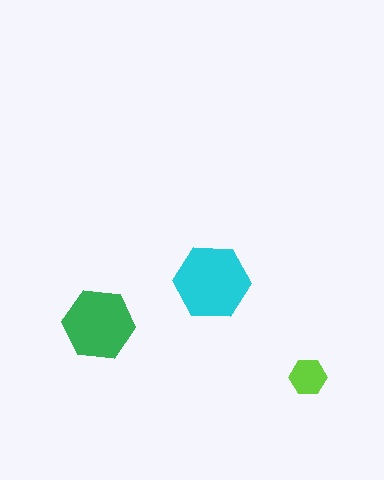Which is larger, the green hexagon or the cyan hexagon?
The cyan one.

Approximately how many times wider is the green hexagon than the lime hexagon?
About 2 times wider.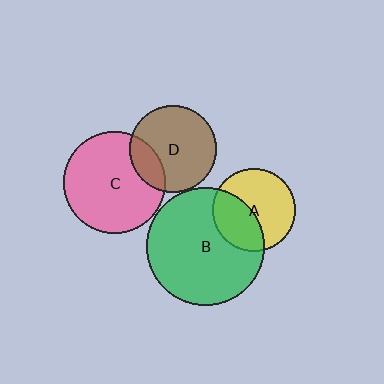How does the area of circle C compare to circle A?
Approximately 1.5 times.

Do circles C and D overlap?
Yes.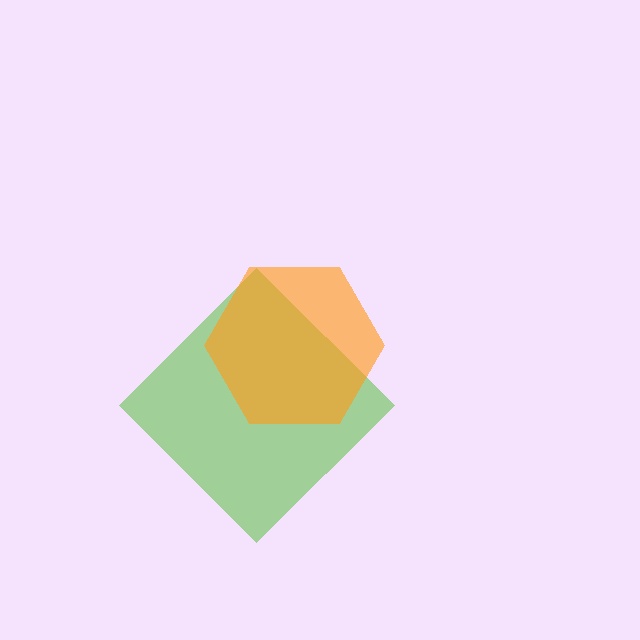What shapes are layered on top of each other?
The layered shapes are: a lime diamond, an orange hexagon.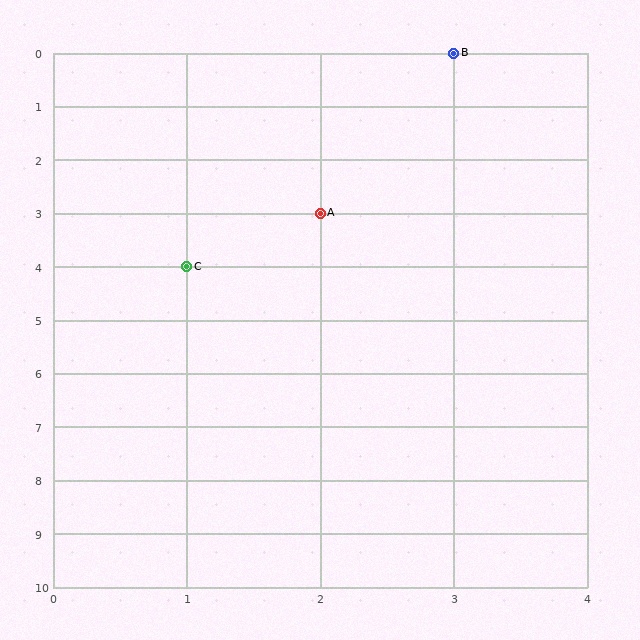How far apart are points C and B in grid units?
Points C and B are 2 columns and 4 rows apart (about 4.5 grid units diagonally).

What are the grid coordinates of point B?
Point B is at grid coordinates (3, 0).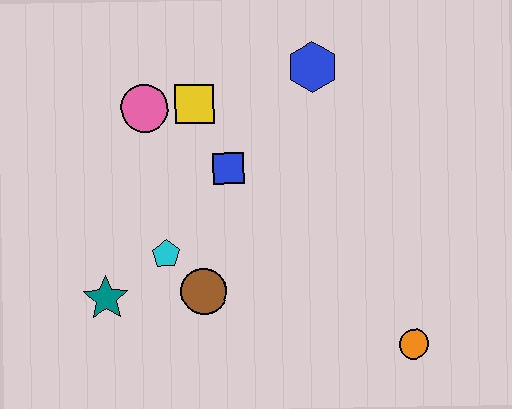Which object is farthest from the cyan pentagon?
The orange circle is farthest from the cyan pentagon.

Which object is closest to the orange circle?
The brown circle is closest to the orange circle.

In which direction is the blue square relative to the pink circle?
The blue square is to the right of the pink circle.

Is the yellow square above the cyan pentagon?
Yes